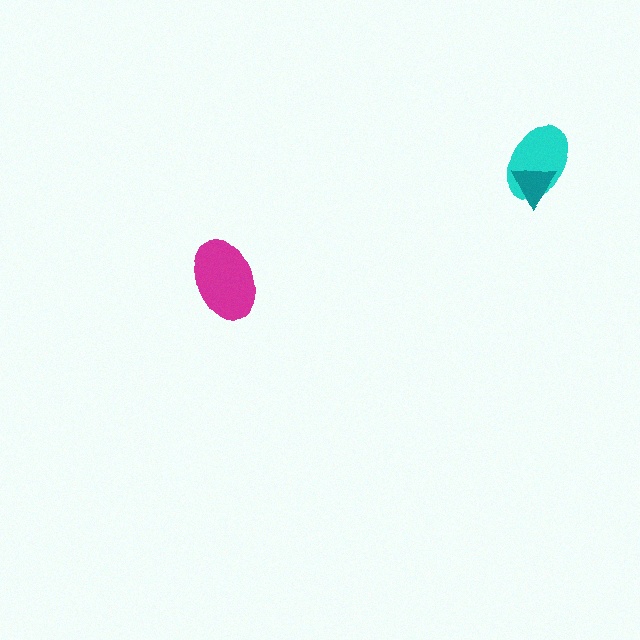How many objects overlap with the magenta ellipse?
0 objects overlap with the magenta ellipse.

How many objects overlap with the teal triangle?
1 object overlaps with the teal triangle.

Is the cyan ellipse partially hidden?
Yes, it is partially covered by another shape.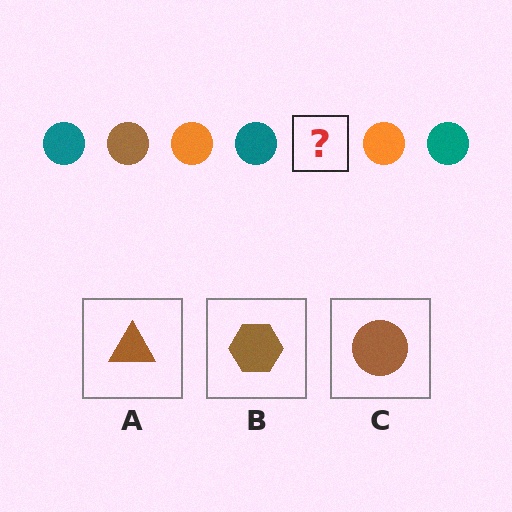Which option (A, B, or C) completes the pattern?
C.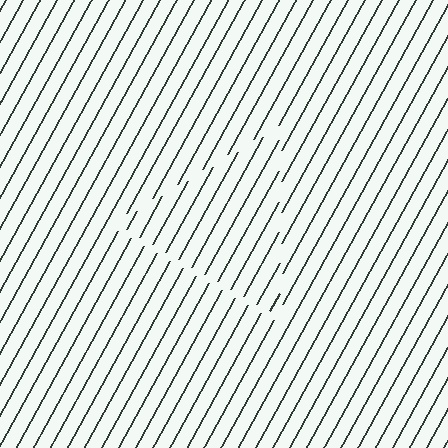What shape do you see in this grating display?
An illusory triangle. The interior of the shape contains the same grating, shifted by half a period — the contour is defined by the phase discontinuity where line-ends from the inner and outer gratings abut.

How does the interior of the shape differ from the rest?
The interior of the shape contains the same grating, shifted by half a period — the contour is defined by the phase discontinuity where line-ends from the inner and outer gratings abut.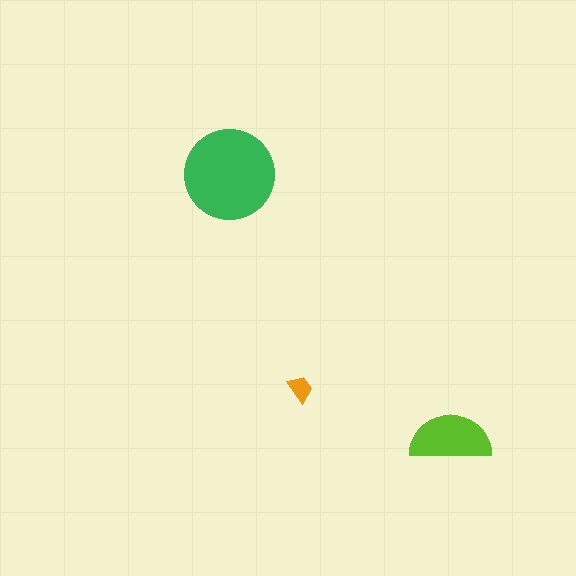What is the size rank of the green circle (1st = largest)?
1st.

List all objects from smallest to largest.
The orange trapezoid, the lime semicircle, the green circle.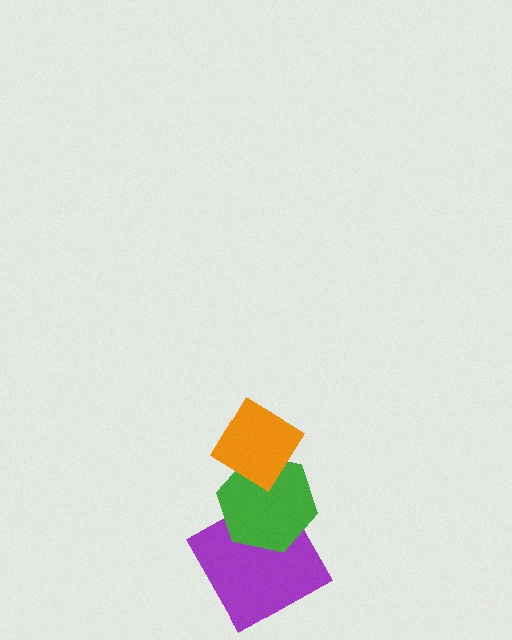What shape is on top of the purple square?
The green hexagon is on top of the purple square.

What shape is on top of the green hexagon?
The orange diamond is on top of the green hexagon.